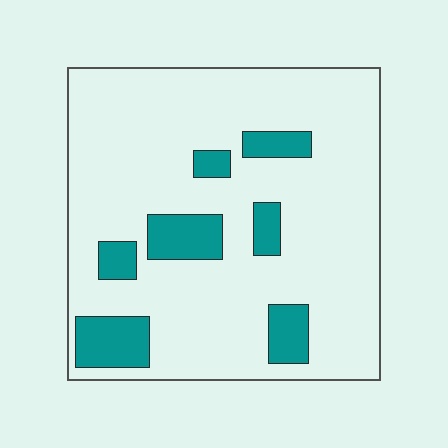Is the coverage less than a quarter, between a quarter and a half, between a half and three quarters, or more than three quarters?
Less than a quarter.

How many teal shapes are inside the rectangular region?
7.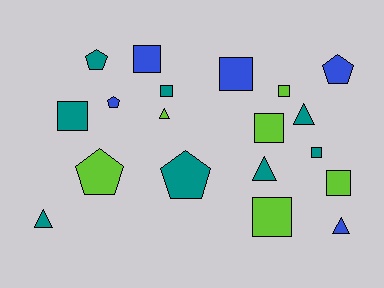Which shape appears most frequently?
Square, with 9 objects.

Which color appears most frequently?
Teal, with 8 objects.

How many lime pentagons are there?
There is 1 lime pentagon.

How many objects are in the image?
There are 19 objects.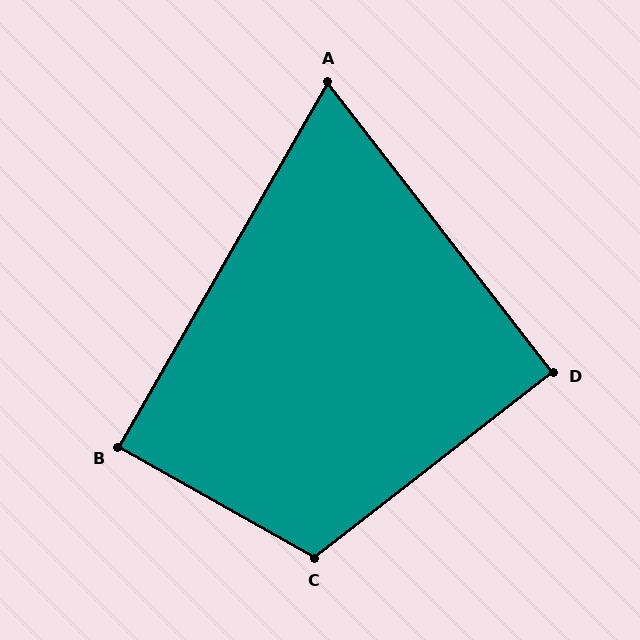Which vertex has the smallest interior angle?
A, at approximately 68 degrees.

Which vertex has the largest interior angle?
C, at approximately 112 degrees.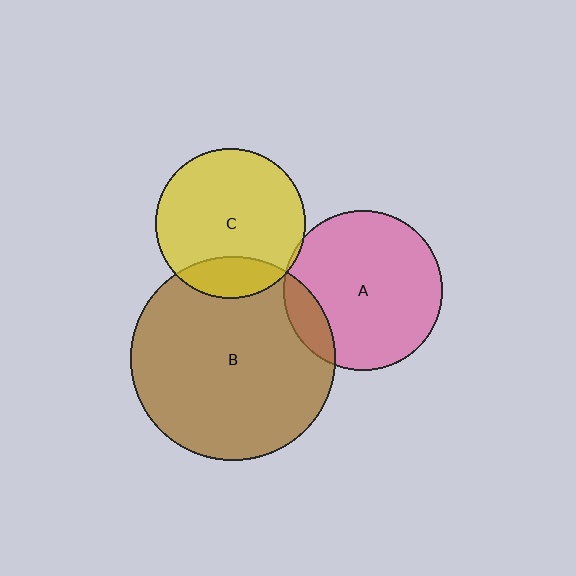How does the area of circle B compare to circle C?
Approximately 1.9 times.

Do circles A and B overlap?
Yes.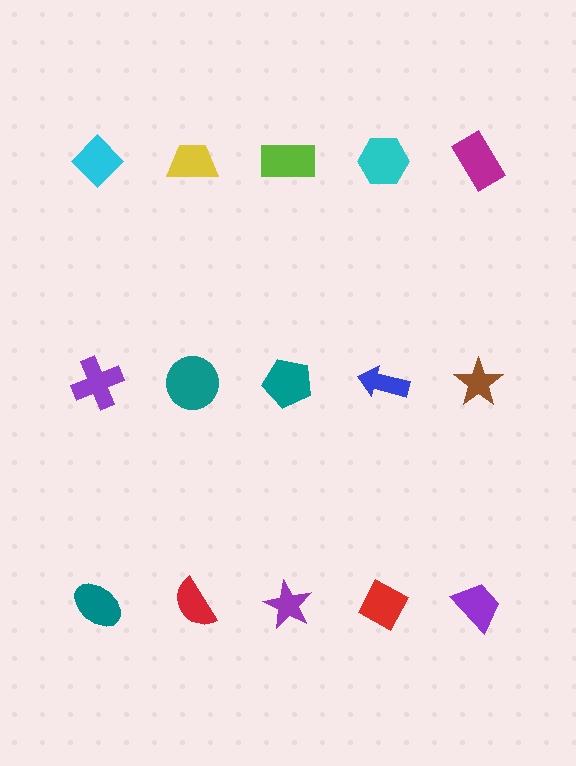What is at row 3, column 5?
A purple trapezoid.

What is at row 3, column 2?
A red semicircle.